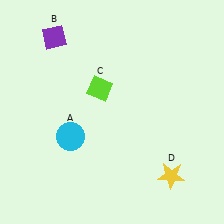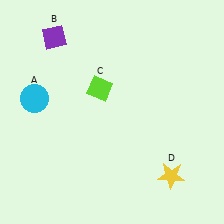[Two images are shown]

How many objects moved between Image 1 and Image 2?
1 object moved between the two images.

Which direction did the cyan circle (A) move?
The cyan circle (A) moved up.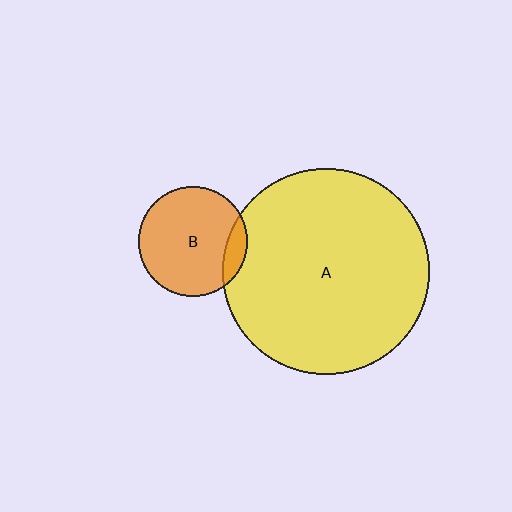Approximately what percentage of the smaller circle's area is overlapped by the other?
Approximately 10%.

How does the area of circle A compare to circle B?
Approximately 3.5 times.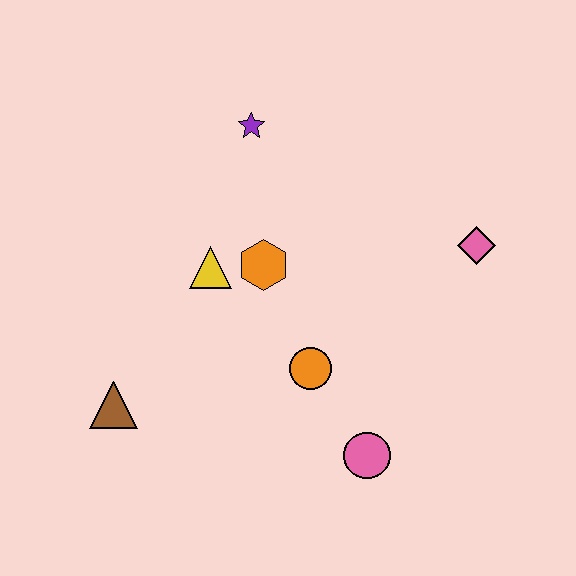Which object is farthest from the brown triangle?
The pink diamond is farthest from the brown triangle.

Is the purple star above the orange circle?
Yes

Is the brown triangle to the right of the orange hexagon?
No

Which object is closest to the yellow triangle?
The orange hexagon is closest to the yellow triangle.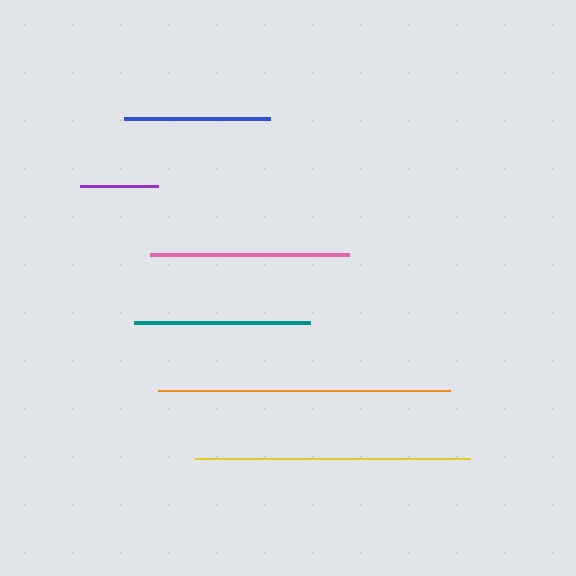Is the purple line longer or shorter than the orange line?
The orange line is longer than the purple line.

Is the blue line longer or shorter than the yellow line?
The yellow line is longer than the blue line.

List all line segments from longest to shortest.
From longest to shortest: orange, yellow, pink, teal, blue, purple.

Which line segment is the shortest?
The purple line is the shortest at approximately 78 pixels.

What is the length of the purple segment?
The purple segment is approximately 78 pixels long.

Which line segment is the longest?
The orange line is the longest at approximately 293 pixels.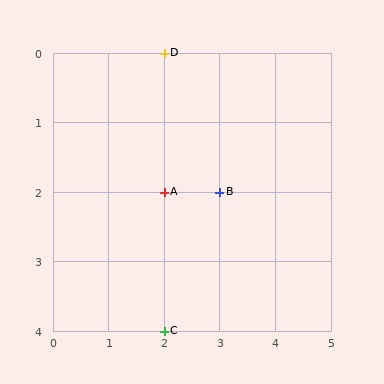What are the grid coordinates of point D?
Point D is at grid coordinates (2, 0).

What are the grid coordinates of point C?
Point C is at grid coordinates (2, 4).